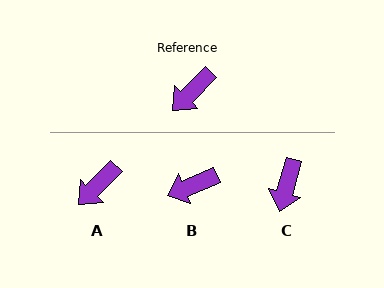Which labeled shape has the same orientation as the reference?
A.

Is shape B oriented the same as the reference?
No, it is off by about 22 degrees.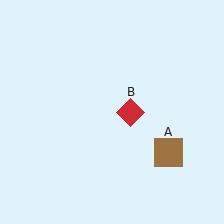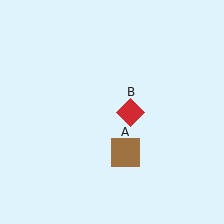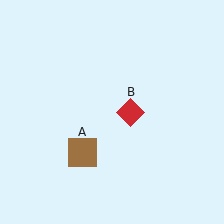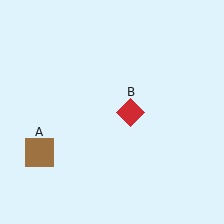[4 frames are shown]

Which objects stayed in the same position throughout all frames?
Red diamond (object B) remained stationary.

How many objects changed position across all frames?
1 object changed position: brown square (object A).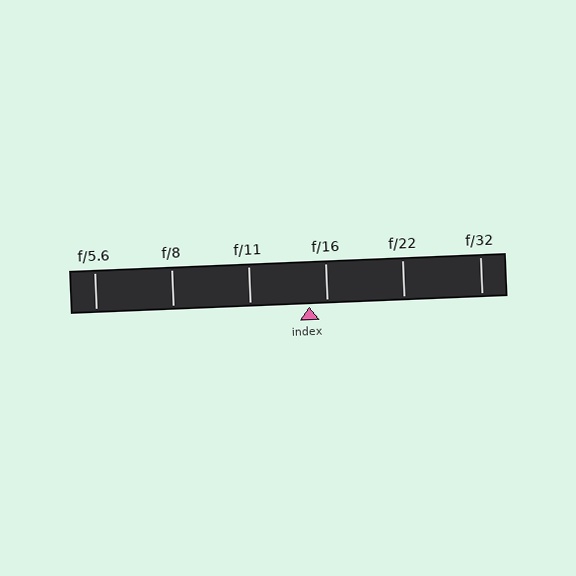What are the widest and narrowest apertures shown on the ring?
The widest aperture shown is f/5.6 and the narrowest is f/32.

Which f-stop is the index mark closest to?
The index mark is closest to f/16.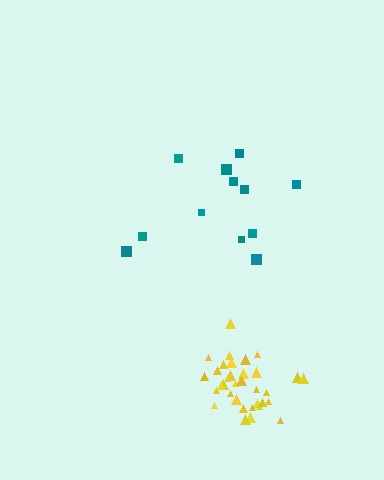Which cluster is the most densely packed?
Yellow.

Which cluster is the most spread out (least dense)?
Teal.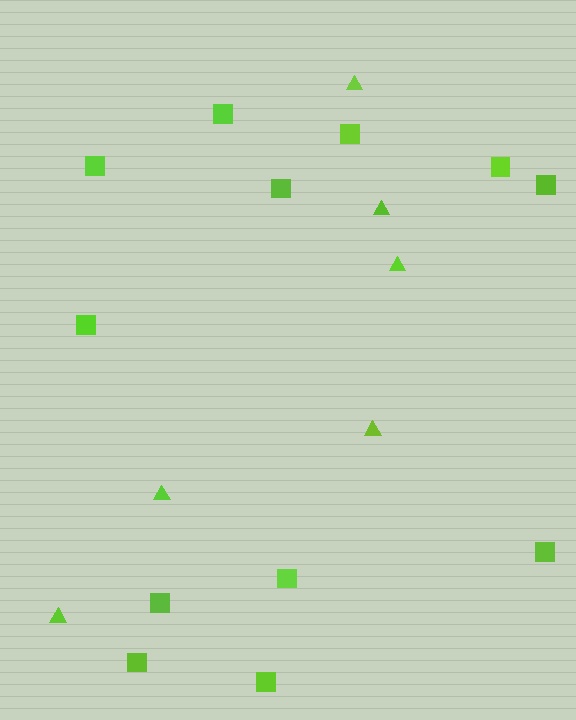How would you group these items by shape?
There are 2 groups: one group of triangles (6) and one group of squares (12).